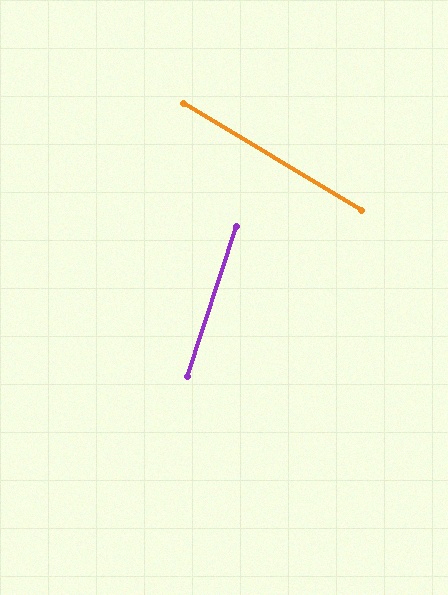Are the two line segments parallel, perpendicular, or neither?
Neither parallel nor perpendicular — they differ by about 77°.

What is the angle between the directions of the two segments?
Approximately 77 degrees.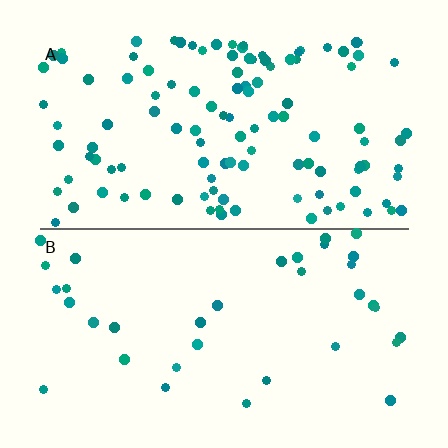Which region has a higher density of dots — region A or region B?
A (the top).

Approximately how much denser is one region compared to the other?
Approximately 3.2× — region A over region B.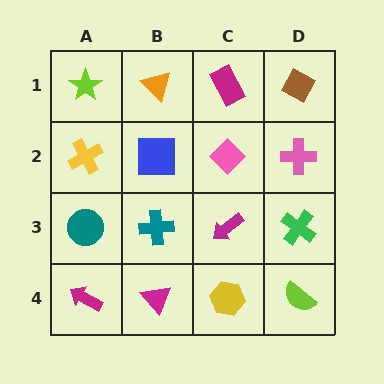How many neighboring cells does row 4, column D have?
2.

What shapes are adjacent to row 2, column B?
An orange triangle (row 1, column B), a teal cross (row 3, column B), a yellow cross (row 2, column A), a pink diamond (row 2, column C).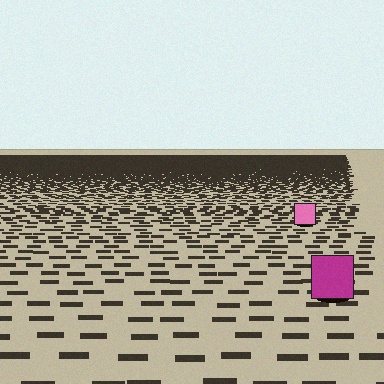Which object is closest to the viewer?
The magenta square is closest. The texture marks near it are larger and more spread out.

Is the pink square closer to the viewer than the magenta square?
No. The magenta square is closer — you can tell from the texture gradient: the ground texture is coarser near it.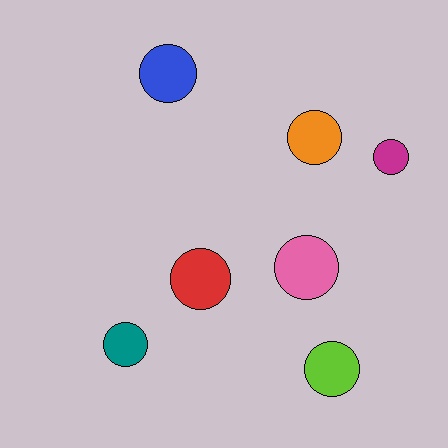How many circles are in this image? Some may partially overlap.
There are 7 circles.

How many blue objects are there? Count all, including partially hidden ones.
There is 1 blue object.